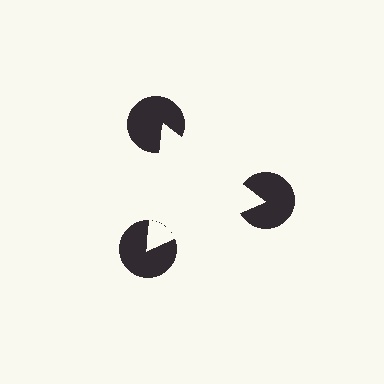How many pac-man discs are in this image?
There are 3 — one at each vertex of the illusory triangle.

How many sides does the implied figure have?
3 sides.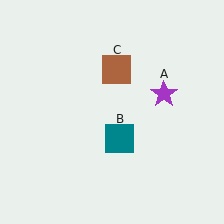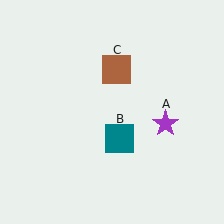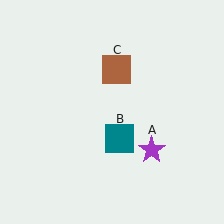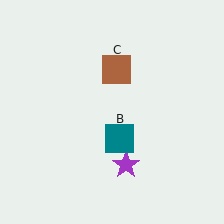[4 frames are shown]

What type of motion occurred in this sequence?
The purple star (object A) rotated clockwise around the center of the scene.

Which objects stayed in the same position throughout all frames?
Teal square (object B) and brown square (object C) remained stationary.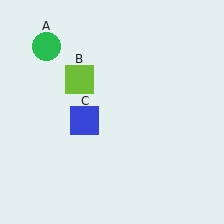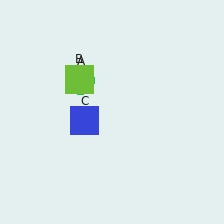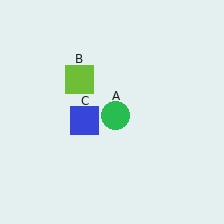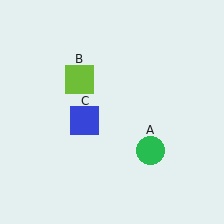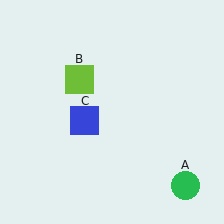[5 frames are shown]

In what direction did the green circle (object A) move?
The green circle (object A) moved down and to the right.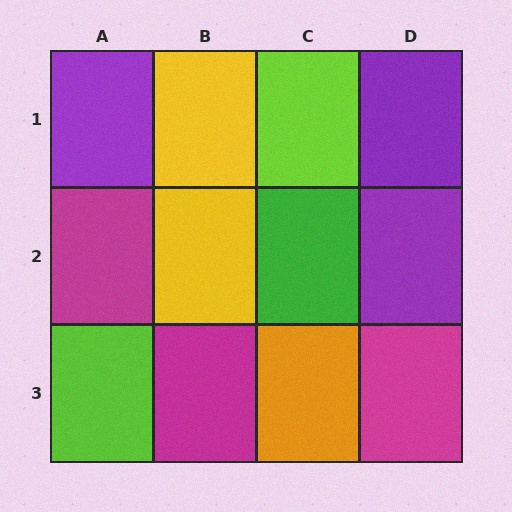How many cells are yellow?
2 cells are yellow.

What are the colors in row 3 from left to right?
Lime, magenta, orange, magenta.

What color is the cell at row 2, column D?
Purple.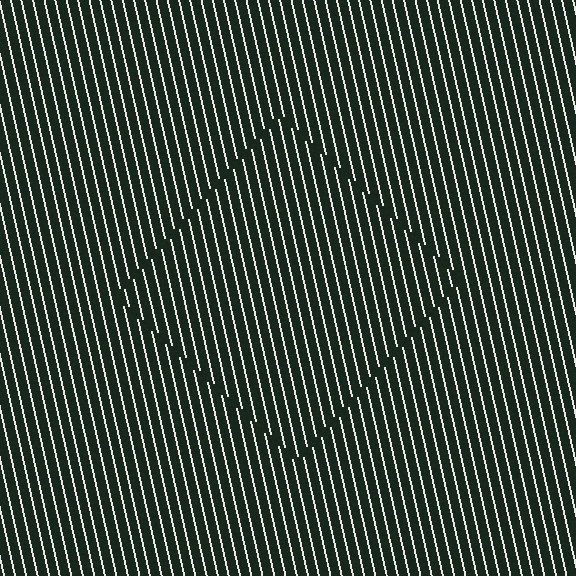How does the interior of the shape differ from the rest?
The interior of the shape contains the same grating, shifted by half a period — the contour is defined by the phase discontinuity where line-ends from the inner and outer gratings abut.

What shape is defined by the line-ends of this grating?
An illusory square. The interior of the shape contains the same grating, shifted by half a period — the contour is defined by the phase discontinuity where line-ends from the inner and outer gratings abut.